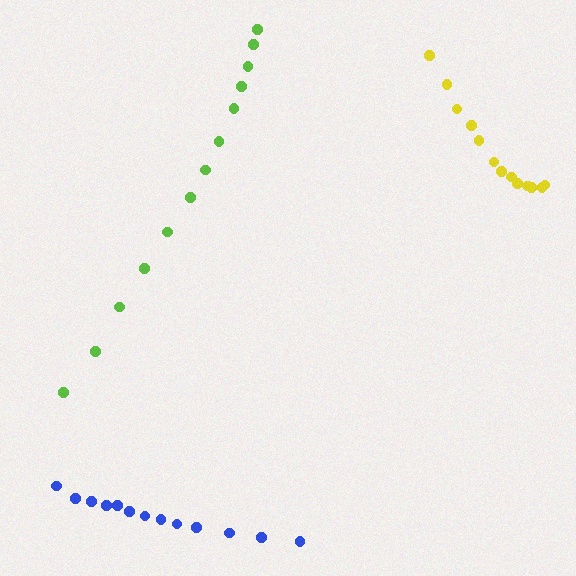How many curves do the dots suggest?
There are 3 distinct paths.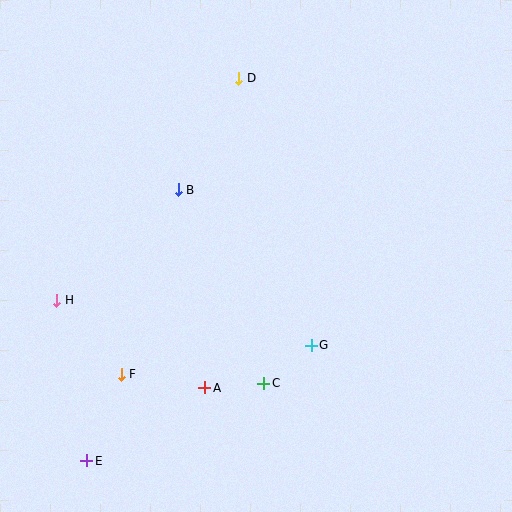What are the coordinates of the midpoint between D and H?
The midpoint between D and H is at (148, 189).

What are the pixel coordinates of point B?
Point B is at (178, 190).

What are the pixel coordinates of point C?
Point C is at (264, 383).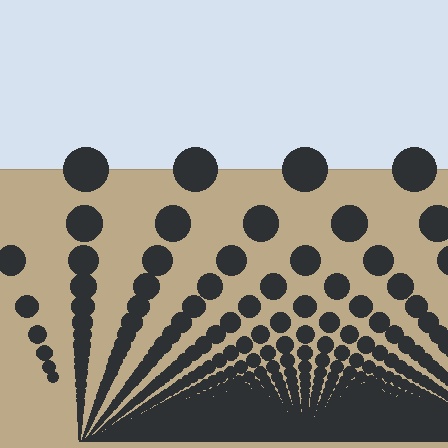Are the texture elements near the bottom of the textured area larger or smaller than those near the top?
Smaller. The gradient is inverted — elements near the bottom are smaller and denser.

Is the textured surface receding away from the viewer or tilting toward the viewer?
The surface appears to tilt toward the viewer. Texture elements get larger and sparser toward the top.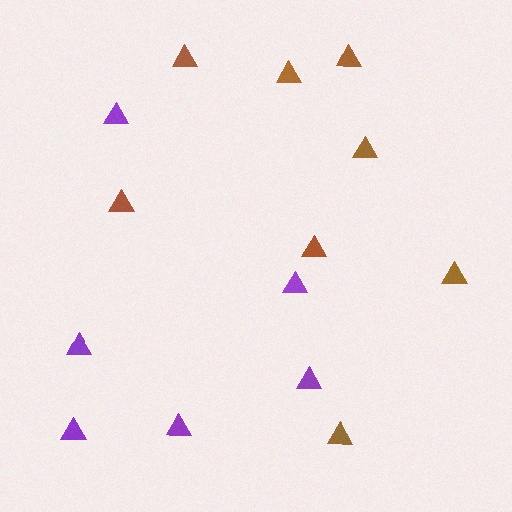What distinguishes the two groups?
There are 2 groups: one group of brown triangles (8) and one group of purple triangles (6).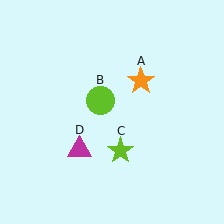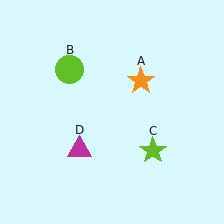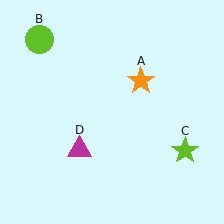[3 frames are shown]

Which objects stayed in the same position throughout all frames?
Orange star (object A) and magenta triangle (object D) remained stationary.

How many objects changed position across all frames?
2 objects changed position: lime circle (object B), lime star (object C).